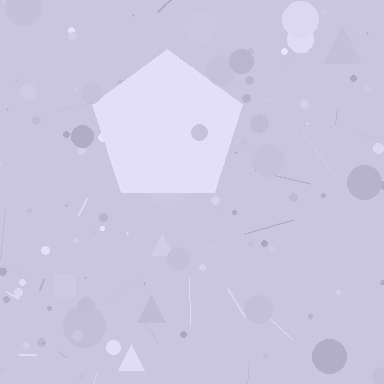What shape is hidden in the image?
A pentagon is hidden in the image.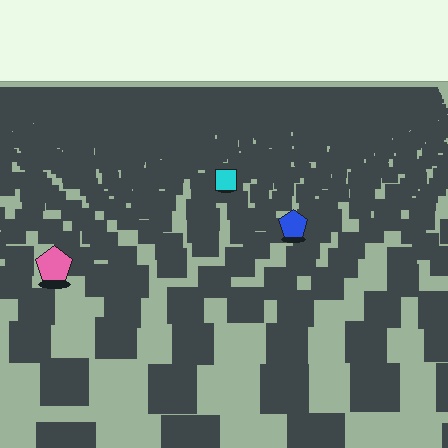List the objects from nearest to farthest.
From nearest to farthest: the pink pentagon, the blue pentagon, the cyan square.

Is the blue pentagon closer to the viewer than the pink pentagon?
No. The pink pentagon is closer — you can tell from the texture gradient: the ground texture is coarser near it.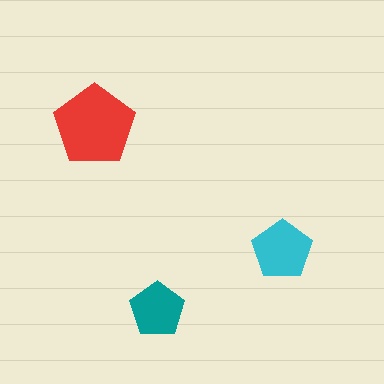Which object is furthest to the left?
The red pentagon is leftmost.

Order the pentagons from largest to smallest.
the red one, the cyan one, the teal one.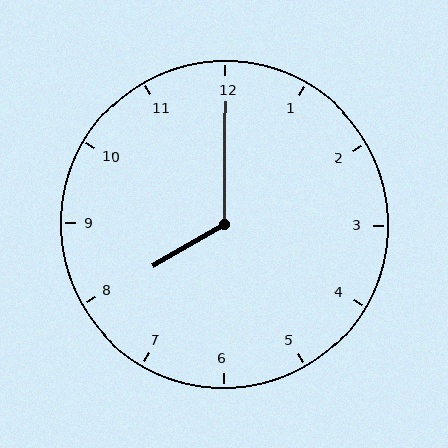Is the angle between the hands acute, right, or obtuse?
It is obtuse.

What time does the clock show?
8:00.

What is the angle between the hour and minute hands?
Approximately 120 degrees.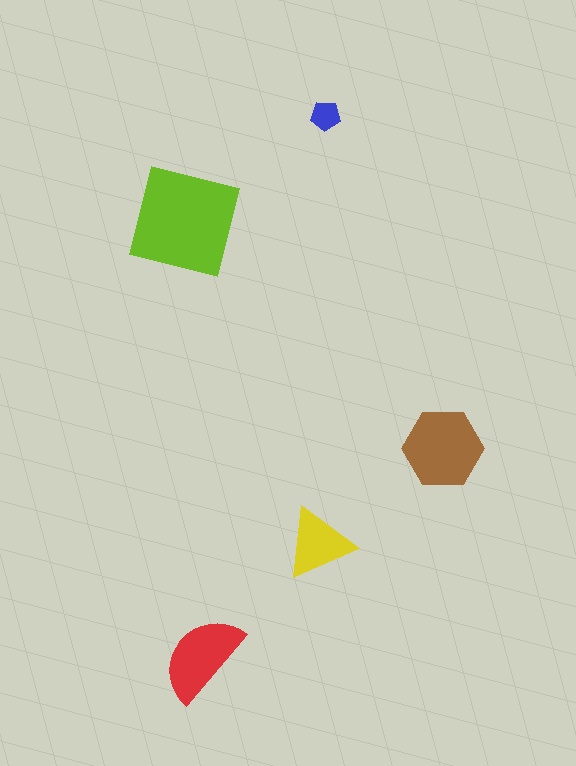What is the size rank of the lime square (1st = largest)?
1st.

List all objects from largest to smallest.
The lime square, the brown hexagon, the red semicircle, the yellow triangle, the blue pentagon.